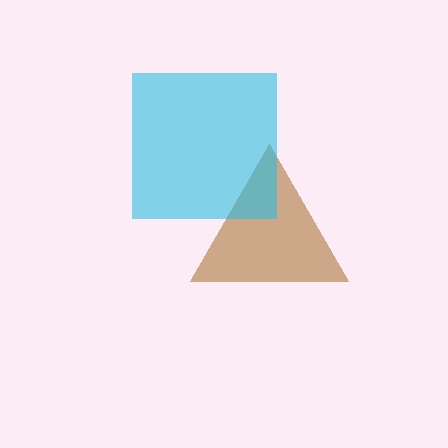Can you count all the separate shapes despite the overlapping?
Yes, there are 2 separate shapes.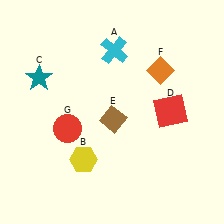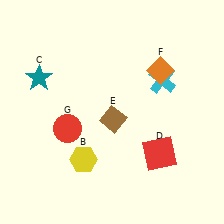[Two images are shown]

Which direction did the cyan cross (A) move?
The cyan cross (A) moved right.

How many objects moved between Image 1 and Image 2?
2 objects moved between the two images.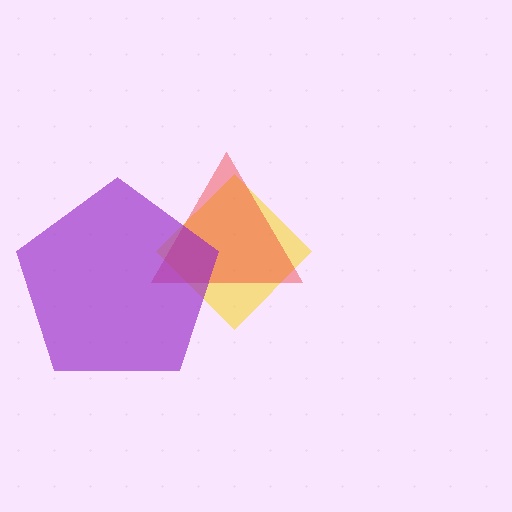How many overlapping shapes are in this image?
There are 3 overlapping shapes in the image.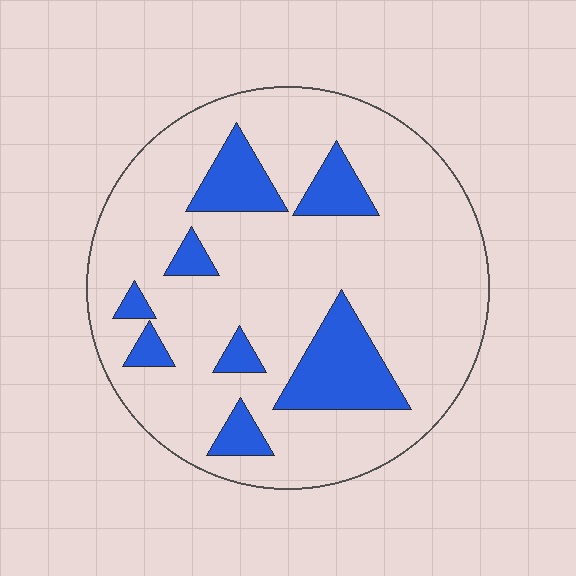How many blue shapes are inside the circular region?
8.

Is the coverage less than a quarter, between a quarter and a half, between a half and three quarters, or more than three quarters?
Less than a quarter.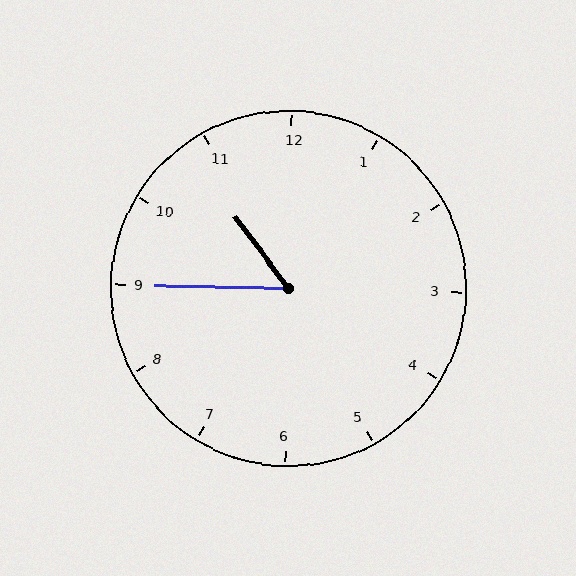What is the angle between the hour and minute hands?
Approximately 52 degrees.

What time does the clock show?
10:45.